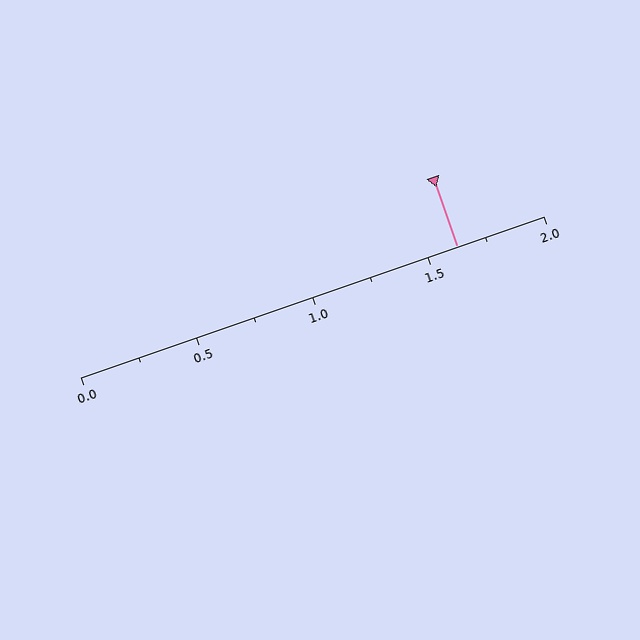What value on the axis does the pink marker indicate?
The marker indicates approximately 1.62.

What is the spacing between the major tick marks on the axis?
The major ticks are spaced 0.5 apart.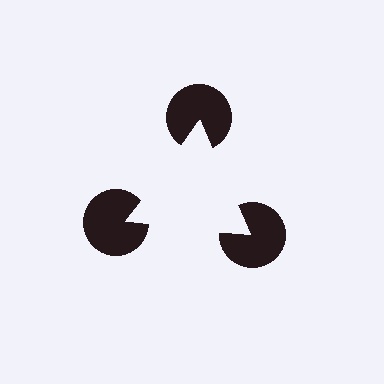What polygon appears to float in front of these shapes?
An illusory triangle — its edges are inferred from the aligned wedge cuts in the pac-man discs, not physically drawn.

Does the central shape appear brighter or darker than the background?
It typically appears slightly brighter than the background, even though no actual brightness change is drawn.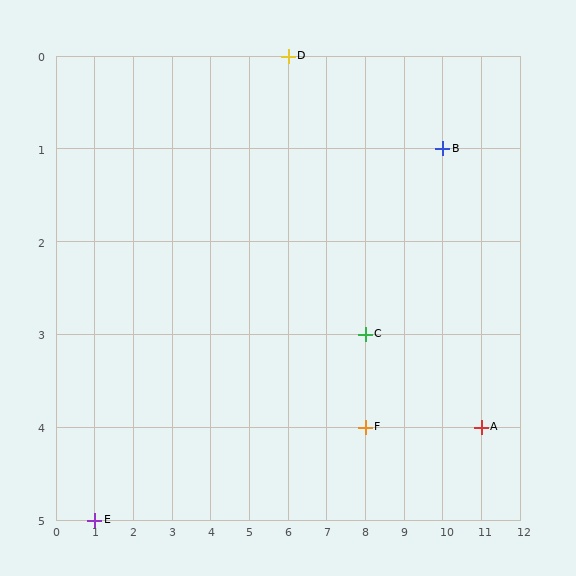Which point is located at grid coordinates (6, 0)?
Point D is at (6, 0).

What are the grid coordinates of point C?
Point C is at grid coordinates (8, 3).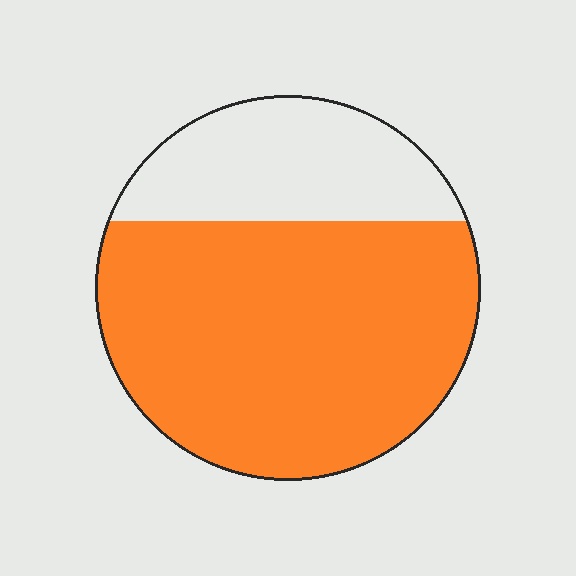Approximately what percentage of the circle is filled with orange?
Approximately 70%.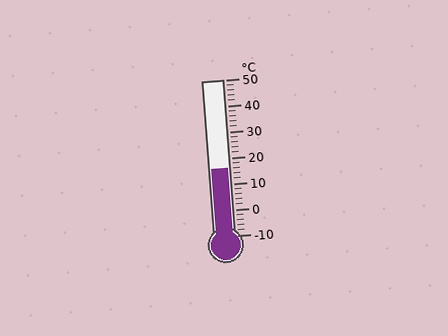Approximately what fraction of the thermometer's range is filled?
The thermometer is filled to approximately 45% of its range.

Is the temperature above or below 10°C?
The temperature is above 10°C.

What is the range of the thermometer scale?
The thermometer scale ranges from -10°C to 50°C.